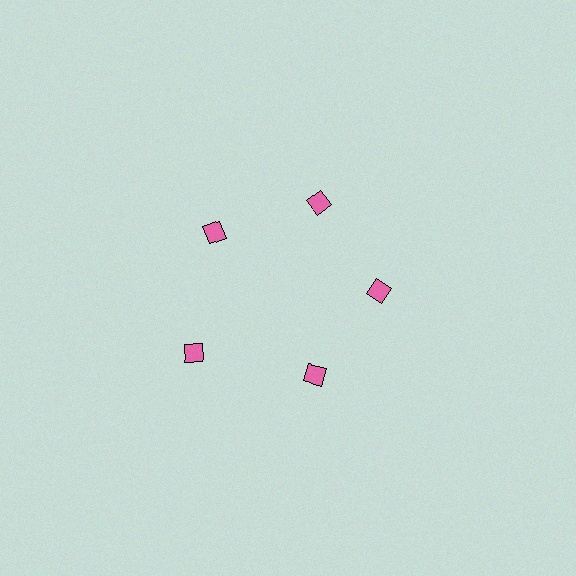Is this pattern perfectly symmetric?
No. The 5 pink diamonds are arranged in a ring, but one element near the 8 o'clock position is pushed outward from the center, breaking the 5-fold rotational symmetry.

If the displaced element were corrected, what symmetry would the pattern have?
It would have 5-fold rotational symmetry — the pattern would map onto itself every 72 degrees.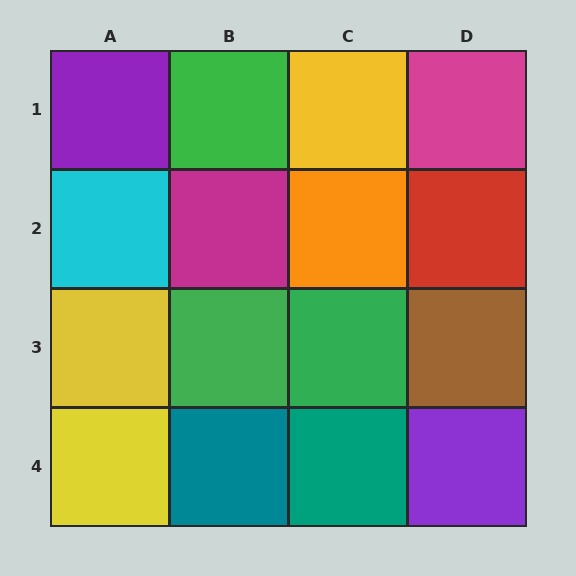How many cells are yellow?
3 cells are yellow.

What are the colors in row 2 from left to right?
Cyan, magenta, orange, red.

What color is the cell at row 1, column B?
Green.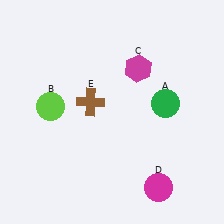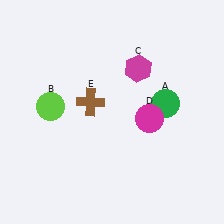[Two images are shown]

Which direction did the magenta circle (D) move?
The magenta circle (D) moved up.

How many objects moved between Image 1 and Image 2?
1 object moved between the two images.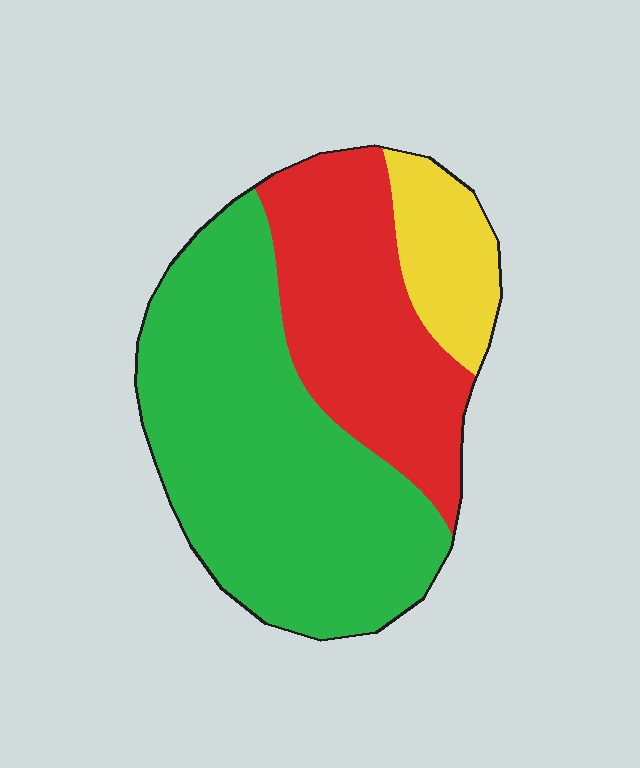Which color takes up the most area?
Green, at roughly 55%.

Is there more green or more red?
Green.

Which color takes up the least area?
Yellow, at roughly 10%.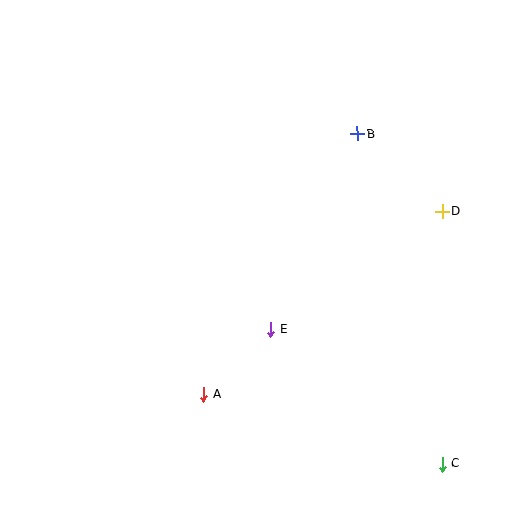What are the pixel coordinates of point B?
Point B is at (357, 134).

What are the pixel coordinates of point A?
Point A is at (204, 395).